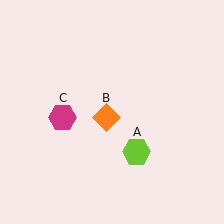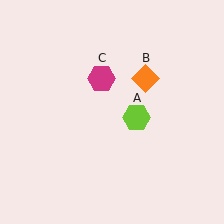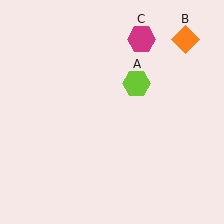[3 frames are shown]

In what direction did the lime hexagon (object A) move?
The lime hexagon (object A) moved up.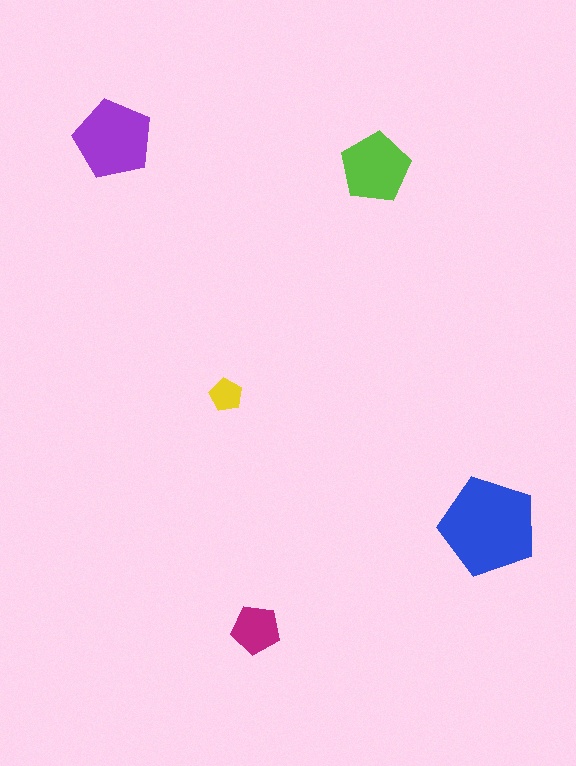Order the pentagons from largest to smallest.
the blue one, the purple one, the lime one, the magenta one, the yellow one.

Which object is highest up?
The purple pentagon is topmost.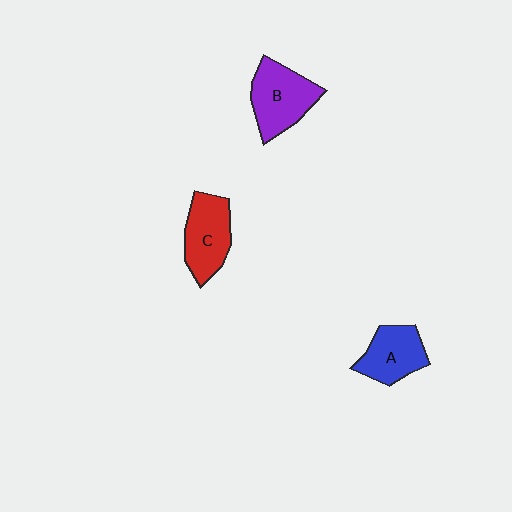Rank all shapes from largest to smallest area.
From largest to smallest: B (purple), C (red), A (blue).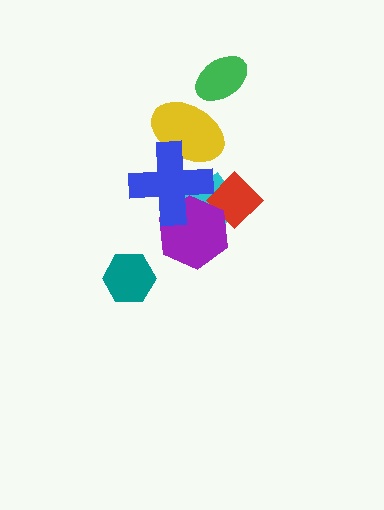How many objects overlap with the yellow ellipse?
1 object overlaps with the yellow ellipse.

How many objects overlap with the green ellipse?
0 objects overlap with the green ellipse.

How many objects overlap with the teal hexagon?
0 objects overlap with the teal hexagon.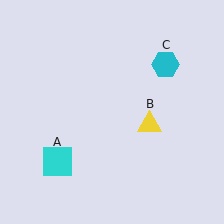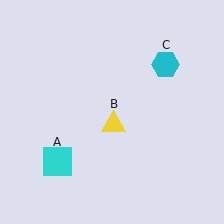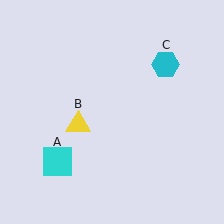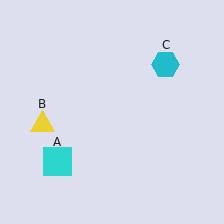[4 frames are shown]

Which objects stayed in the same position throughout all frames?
Cyan square (object A) and cyan hexagon (object C) remained stationary.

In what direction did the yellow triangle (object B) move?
The yellow triangle (object B) moved left.